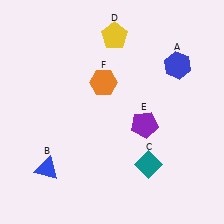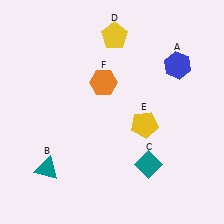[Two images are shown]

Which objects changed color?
B changed from blue to teal. E changed from purple to yellow.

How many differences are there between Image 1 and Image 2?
There are 2 differences between the two images.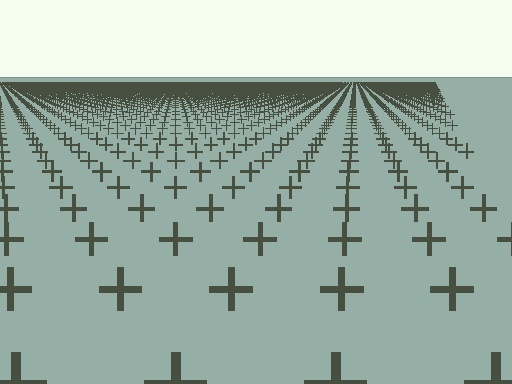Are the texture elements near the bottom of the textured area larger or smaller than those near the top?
Larger. Near the bottom, elements are closer to the viewer and appear at a bigger on-screen size.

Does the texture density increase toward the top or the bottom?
Density increases toward the top.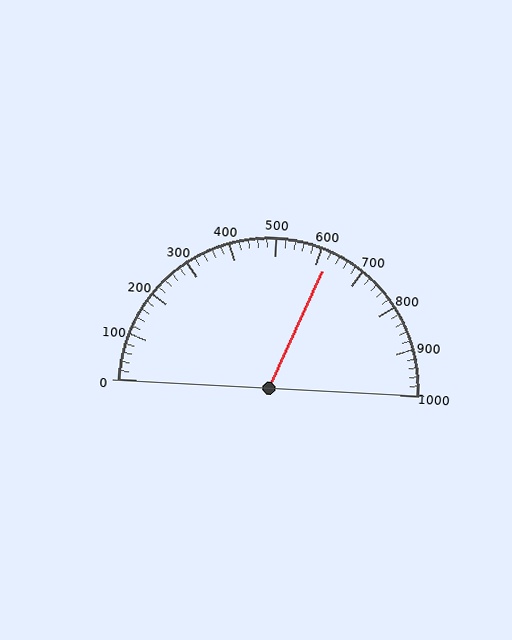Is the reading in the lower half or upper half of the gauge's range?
The reading is in the upper half of the range (0 to 1000).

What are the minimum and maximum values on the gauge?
The gauge ranges from 0 to 1000.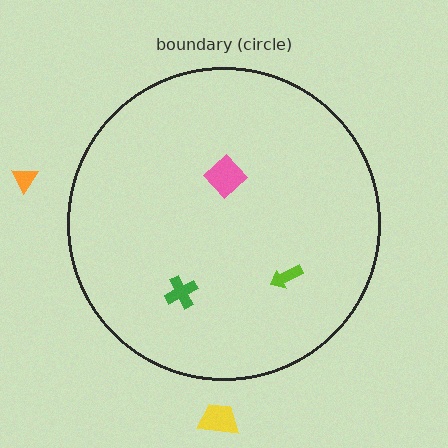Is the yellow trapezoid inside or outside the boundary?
Outside.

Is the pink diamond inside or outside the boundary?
Inside.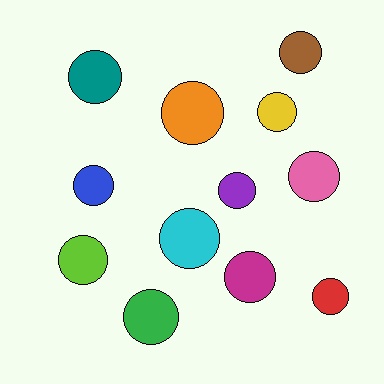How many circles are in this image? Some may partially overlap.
There are 12 circles.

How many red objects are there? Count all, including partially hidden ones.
There is 1 red object.